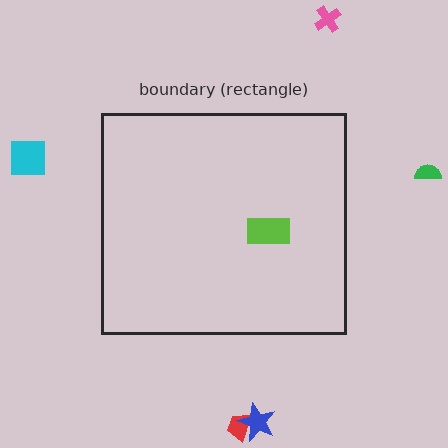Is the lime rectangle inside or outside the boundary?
Inside.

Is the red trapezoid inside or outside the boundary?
Outside.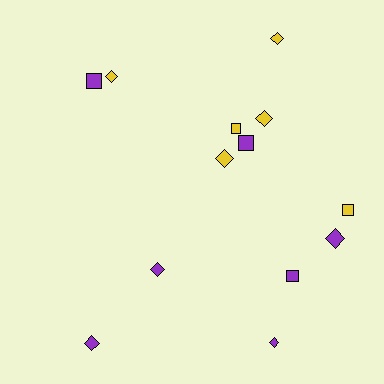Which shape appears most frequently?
Diamond, with 8 objects.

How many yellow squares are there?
There are 2 yellow squares.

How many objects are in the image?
There are 13 objects.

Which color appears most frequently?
Purple, with 7 objects.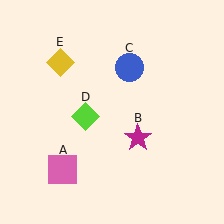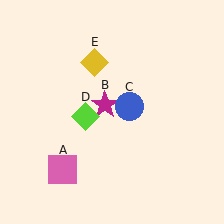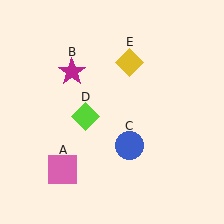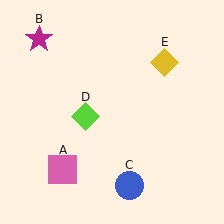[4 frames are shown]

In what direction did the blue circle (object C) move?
The blue circle (object C) moved down.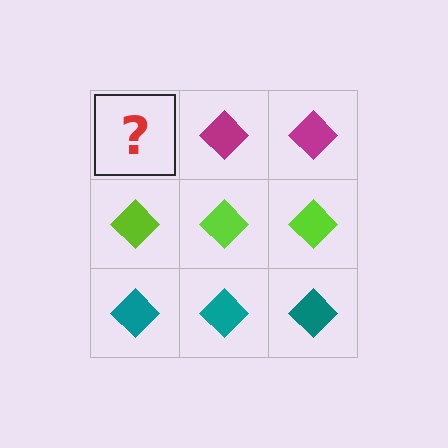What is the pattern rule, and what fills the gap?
The rule is that each row has a consistent color. The gap should be filled with a magenta diamond.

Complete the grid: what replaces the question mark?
The question mark should be replaced with a magenta diamond.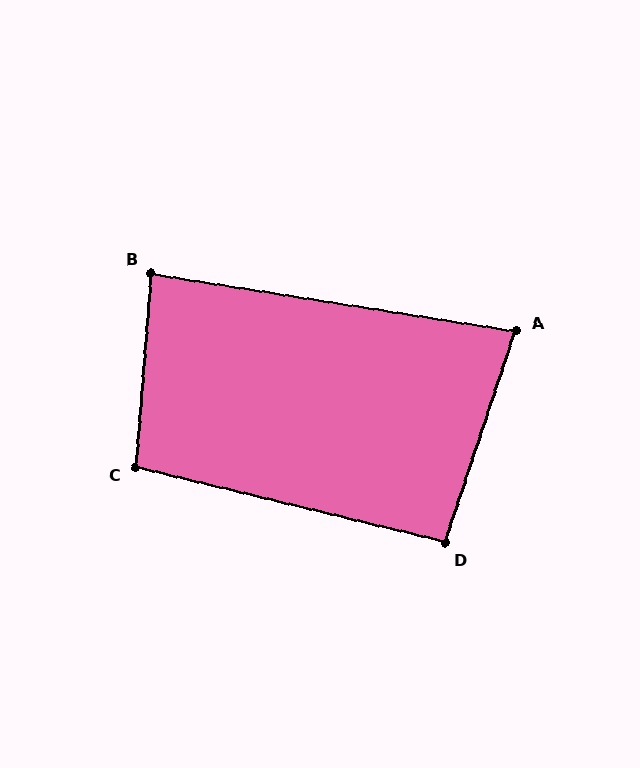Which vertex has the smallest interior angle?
A, at approximately 81 degrees.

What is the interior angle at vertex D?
Approximately 95 degrees (approximately right).